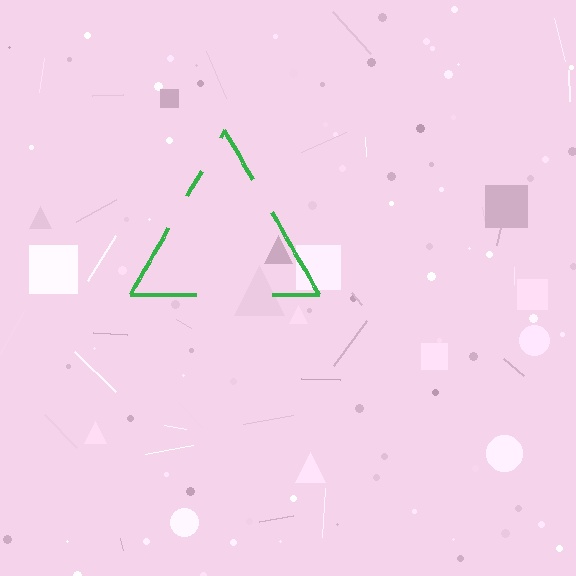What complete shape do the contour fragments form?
The contour fragments form a triangle.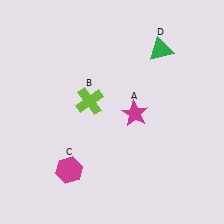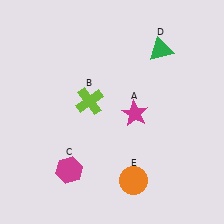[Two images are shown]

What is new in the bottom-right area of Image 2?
An orange circle (E) was added in the bottom-right area of Image 2.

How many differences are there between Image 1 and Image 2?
There is 1 difference between the two images.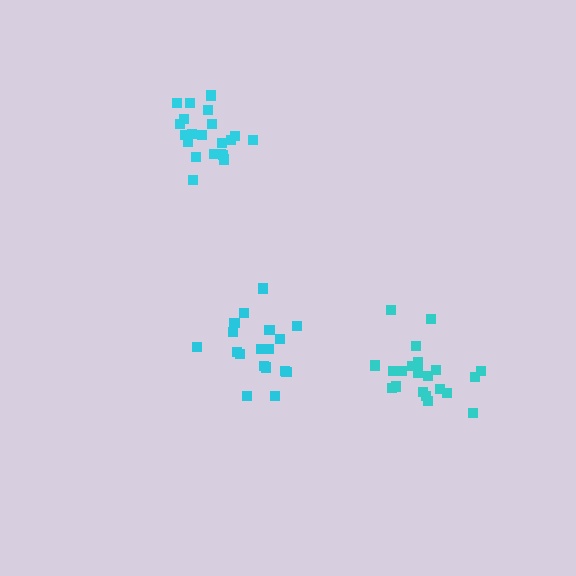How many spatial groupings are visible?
There are 3 spatial groupings.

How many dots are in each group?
Group 1: 21 dots, Group 2: 21 dots, Group 3: 18 dots (60 total).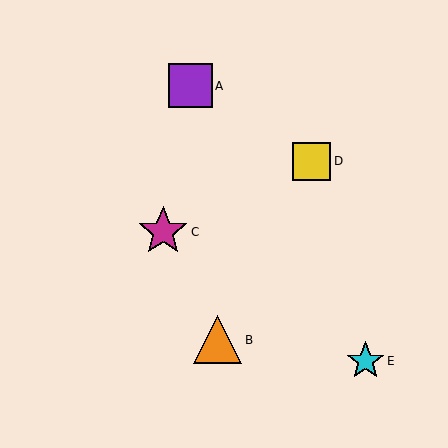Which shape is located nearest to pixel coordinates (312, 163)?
The yellow square (labeled D) at (312, 161) is nearest to that location.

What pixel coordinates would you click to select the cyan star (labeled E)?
Click at (365, 361) to select the cyan star E.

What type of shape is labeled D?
Shape D is a yellow square.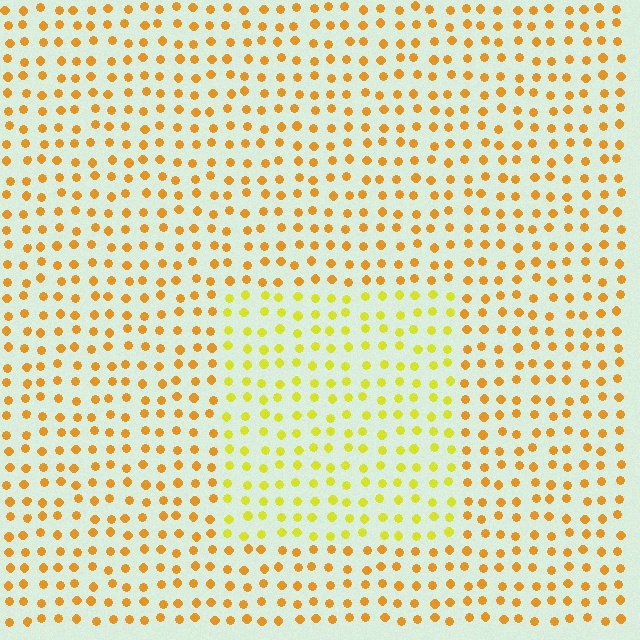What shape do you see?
I see a rectangle.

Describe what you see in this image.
The image is filled with small orange elements in a uniform arrangement. A rectangle-shaped region is visible where the elements are tinted to a slightly different hue, forming a subtle color boundary.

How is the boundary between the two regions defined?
The boundary is defined purely by a slight shift in hue (about 29 degrees). Spacing, size, and orientation are identical on both sides.